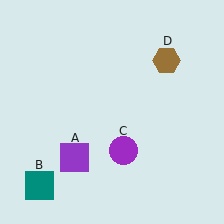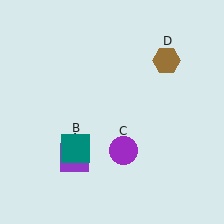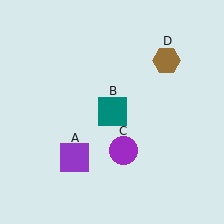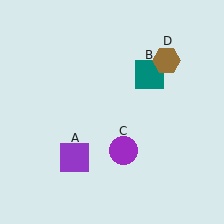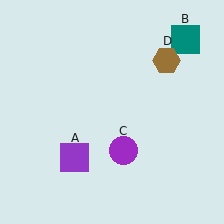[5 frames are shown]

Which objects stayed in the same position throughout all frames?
Purple square (object A) and purple circle (object C) and brown hexagon (object D) remained stationary.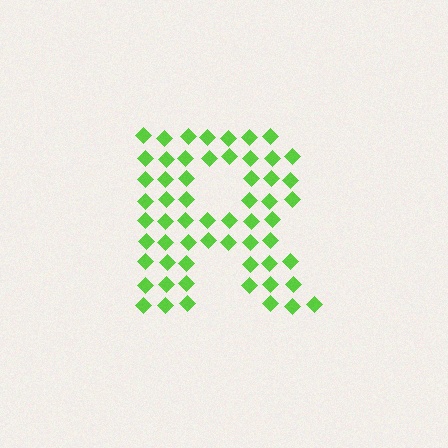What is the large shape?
The large shape is the letter R.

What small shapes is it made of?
It is made of small diamonds.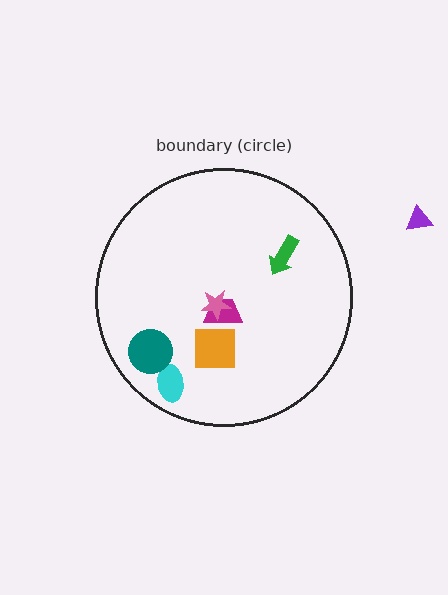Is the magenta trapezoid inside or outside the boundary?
Inside.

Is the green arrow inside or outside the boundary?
Inside.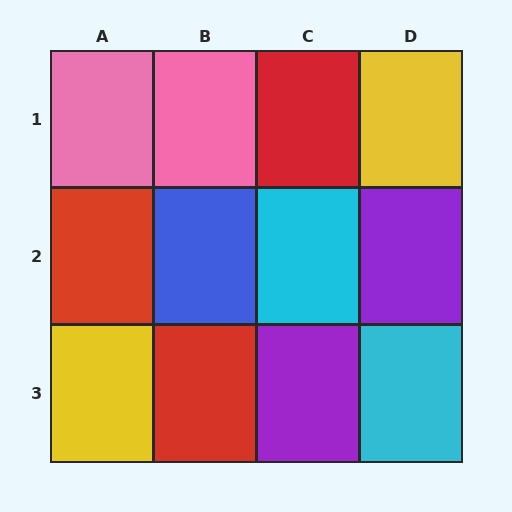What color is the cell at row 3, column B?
Red.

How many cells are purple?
2 cells are purple.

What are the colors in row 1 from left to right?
Pink, pink, red, yellow.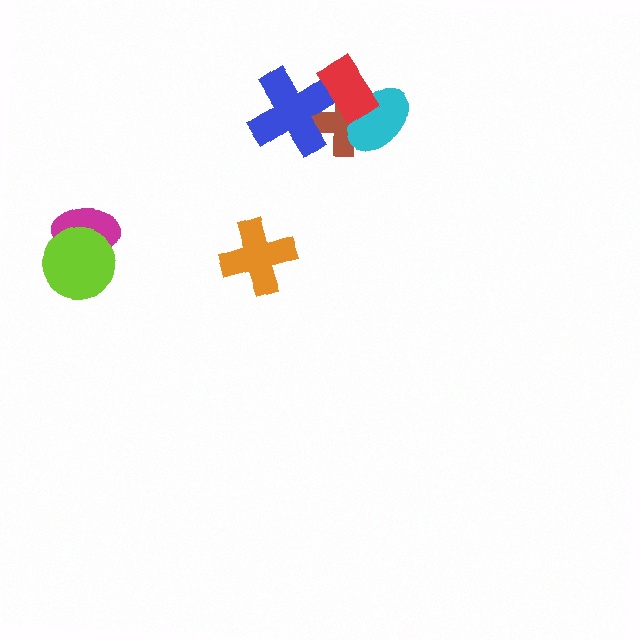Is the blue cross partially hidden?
Yes, it is partially covered by another shape.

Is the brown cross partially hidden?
Yes, it is partially covered by another shape.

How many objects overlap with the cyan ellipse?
2 objects overlap with the cyan ellipse.